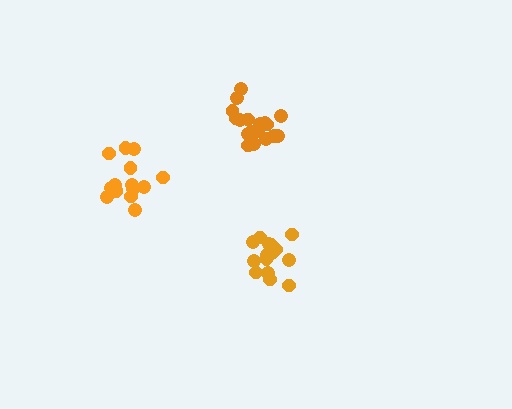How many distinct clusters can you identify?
There are 3 distinct clusters.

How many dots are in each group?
Group 1: 16 dots, Group 2: 16 dots, Group 3: 19 dots (51 total).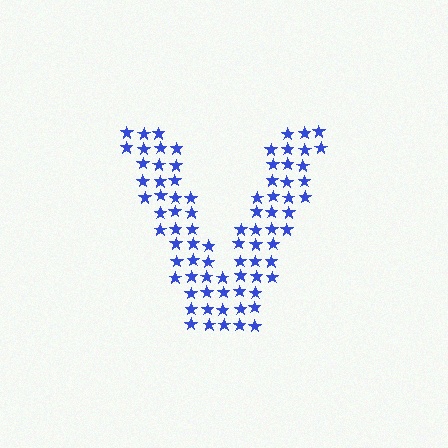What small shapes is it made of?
It is made of small stars.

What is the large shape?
The large shape is the letter V.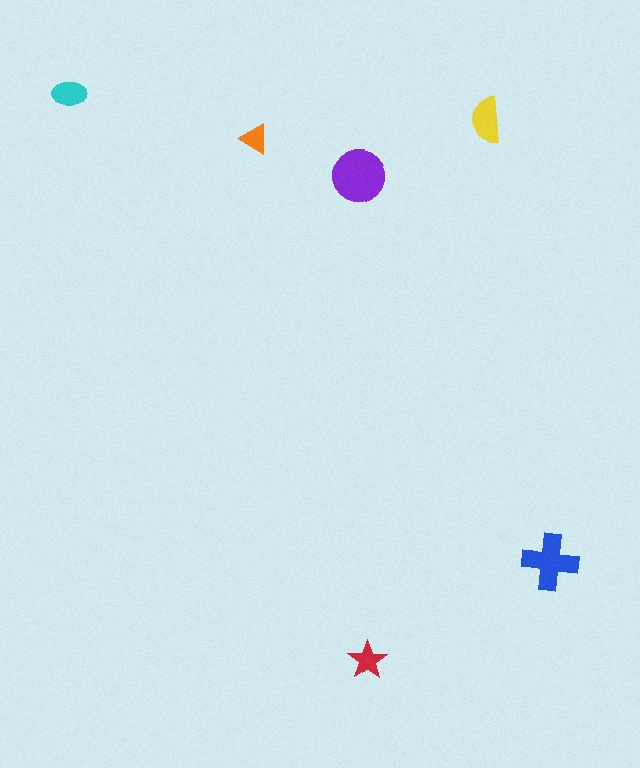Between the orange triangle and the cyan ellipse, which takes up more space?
The cyan ellipse.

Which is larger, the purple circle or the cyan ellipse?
The purple circle.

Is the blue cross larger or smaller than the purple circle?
Smaller.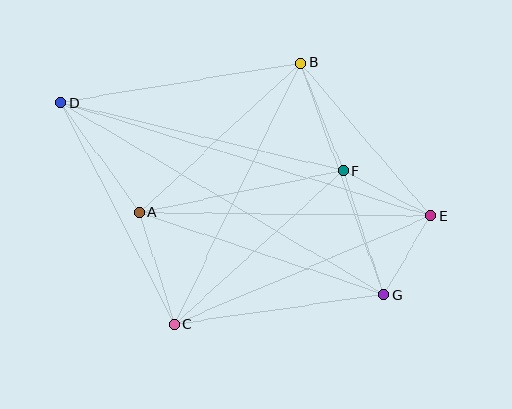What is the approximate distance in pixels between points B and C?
The distance between B and C is approximately 290 pixels.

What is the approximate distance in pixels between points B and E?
The distance between B and E is approximately 201 pixels.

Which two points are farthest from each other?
Points D and E are farthest from each other.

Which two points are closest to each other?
Points E and G are closest to each other.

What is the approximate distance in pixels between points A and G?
The distance between A and G is approximately 258 pixels.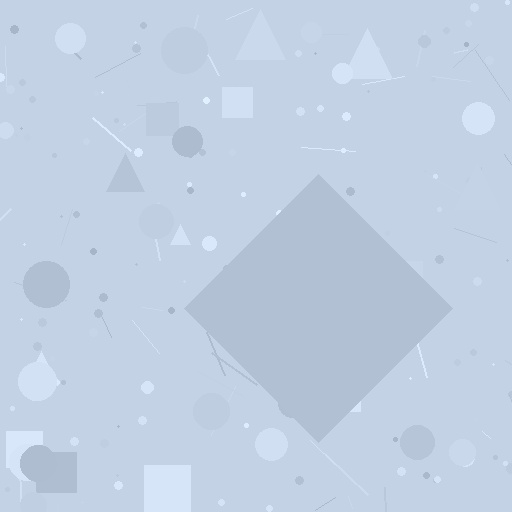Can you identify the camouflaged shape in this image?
The camouflaged shape is a diamond.